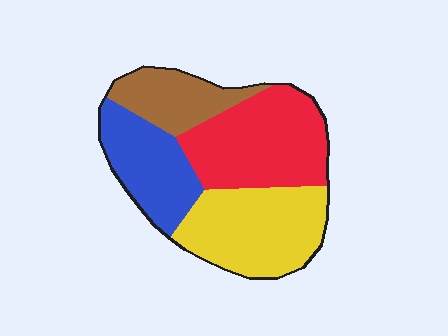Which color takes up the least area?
Brown, at roughly 15%.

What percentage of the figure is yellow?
Yellow covers about 30% of the figure.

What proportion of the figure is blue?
Blue covers around 20% of the figure.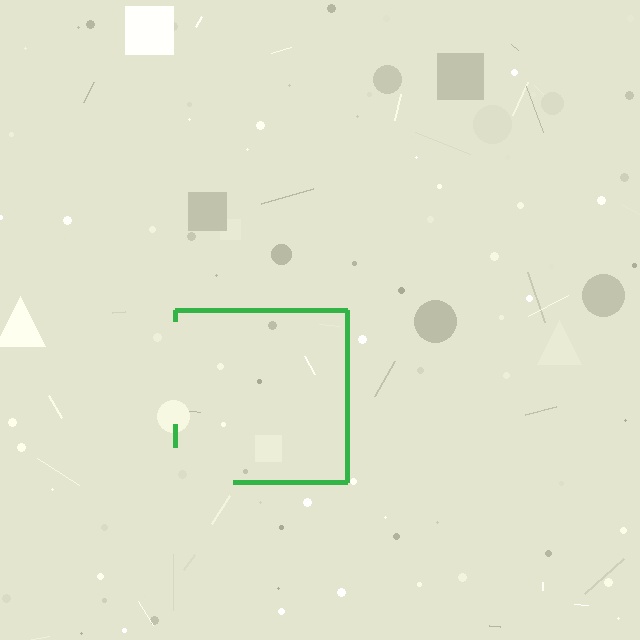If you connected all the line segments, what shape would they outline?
They would outline a square.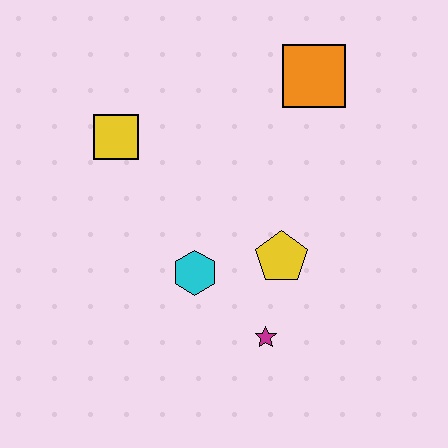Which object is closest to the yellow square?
The cyan hexagon is closest to the yellow square.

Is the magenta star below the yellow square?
Yes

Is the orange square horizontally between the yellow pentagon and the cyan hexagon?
No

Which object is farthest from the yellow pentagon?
The yellow square is farthest from the yellow pentagon.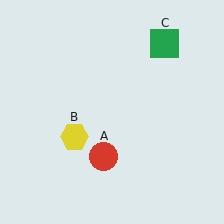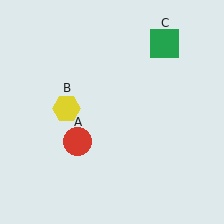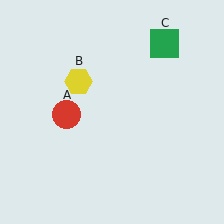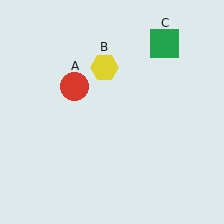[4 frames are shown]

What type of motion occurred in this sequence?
The red circle (object A), yellow hexagon (object B) rotated clockwise around the center of the scene.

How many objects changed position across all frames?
2 objects changed position: red circle (object A), yellow hexagon (object B).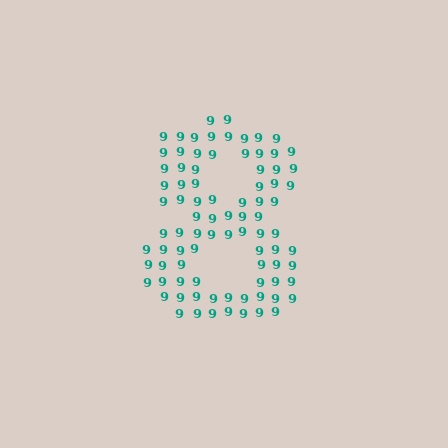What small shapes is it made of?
It is made of small digit 9's.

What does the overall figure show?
The overall figure shows the digit 8.